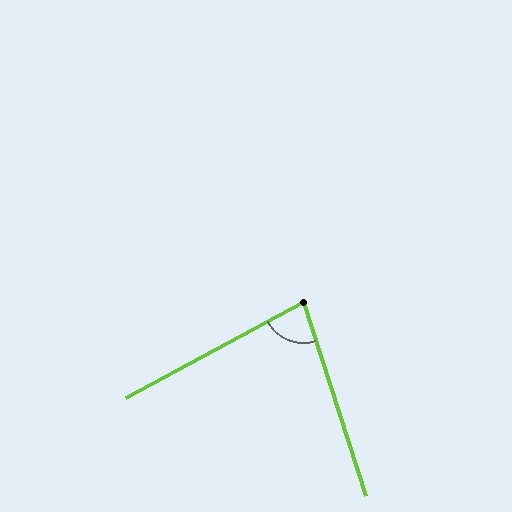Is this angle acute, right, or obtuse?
It is acute.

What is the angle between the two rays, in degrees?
Approximately 80 degrees.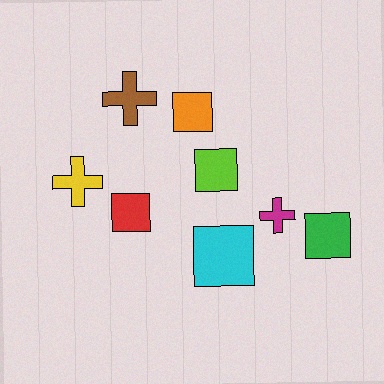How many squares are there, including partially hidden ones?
There are 5 squares.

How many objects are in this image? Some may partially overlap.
There are 8 objects.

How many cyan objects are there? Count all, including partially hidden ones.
There is 1 cyan object.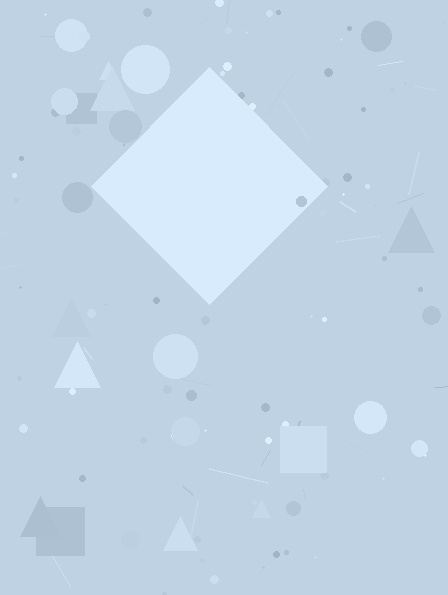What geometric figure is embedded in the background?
A diamond is embedded in the background.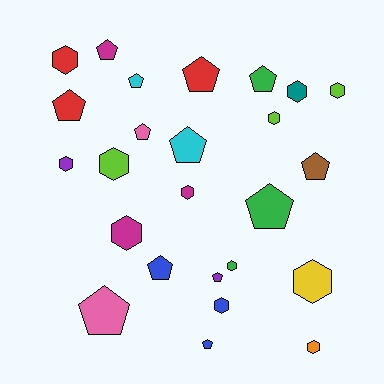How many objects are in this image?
There are 25 objects.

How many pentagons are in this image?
There are 13 pentagons.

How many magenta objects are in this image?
There are 3 magenta objects.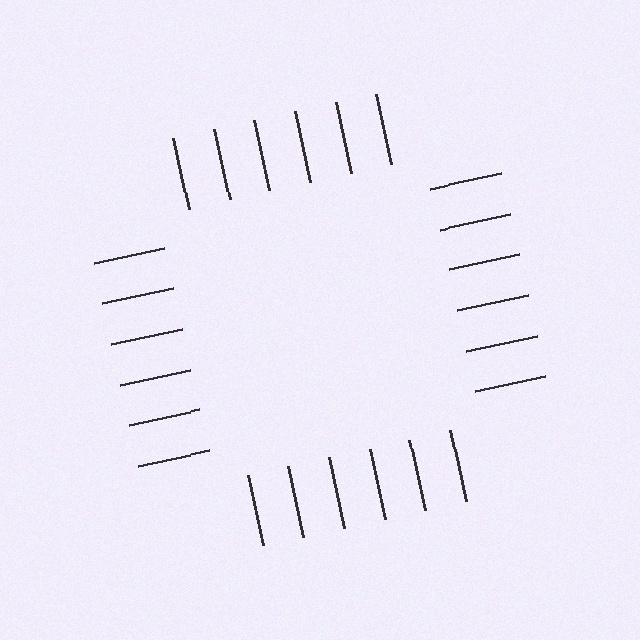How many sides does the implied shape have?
4 sides — the line-ends trace a square.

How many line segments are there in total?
24 — 6 along each of the 4 edges.